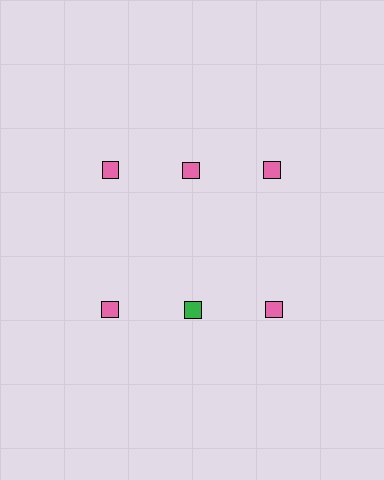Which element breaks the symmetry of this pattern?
The green square in the second row, second from left column breaks the symmetry. All other shapes are pink squares.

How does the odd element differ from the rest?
It has a different color: green instead of pink.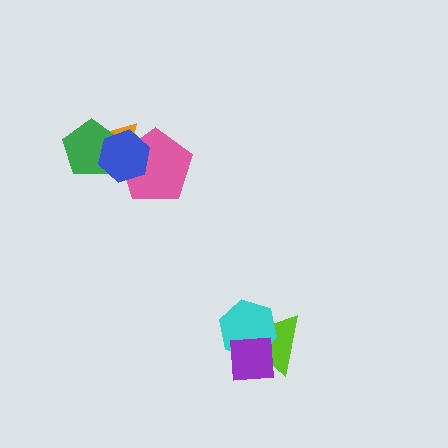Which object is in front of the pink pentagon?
The blue hexagon is in front of the pink pentagon.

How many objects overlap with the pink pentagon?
2 objects overlap with the pink pentagon.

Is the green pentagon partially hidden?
Yes, it is partially covered by another shape.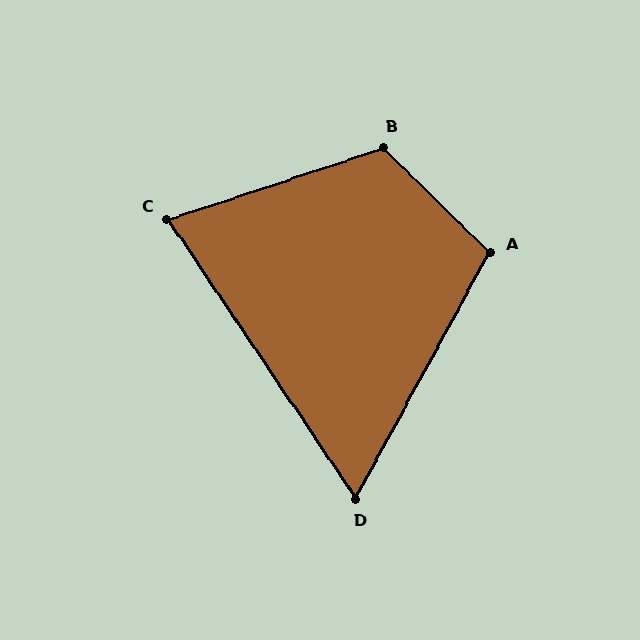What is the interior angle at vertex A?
Approximately 106 degrees (obtuse).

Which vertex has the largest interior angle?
B, at approximately 117 degrees.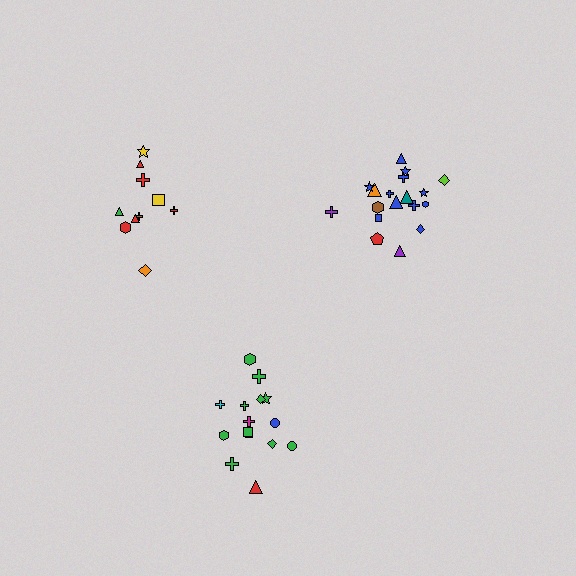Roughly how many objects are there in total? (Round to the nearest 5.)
Roughly 45 objects in total.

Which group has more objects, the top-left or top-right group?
The top-right group.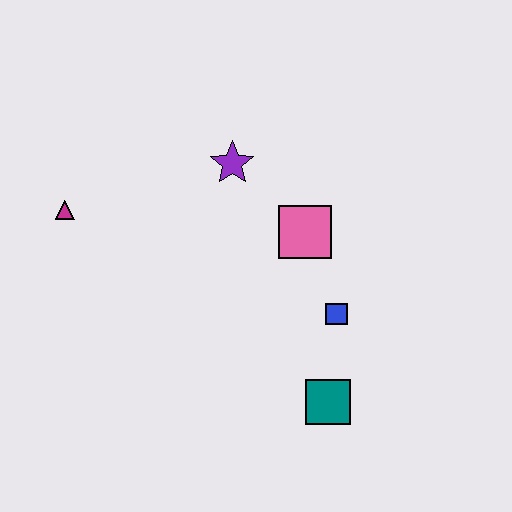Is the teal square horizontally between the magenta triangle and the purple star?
No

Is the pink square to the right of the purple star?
Yes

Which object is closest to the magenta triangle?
The purple star is closest to the magenta triangle.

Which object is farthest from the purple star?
The teal square is farthest from the purple star.